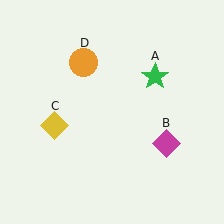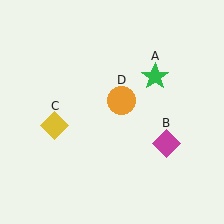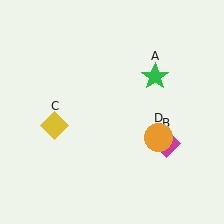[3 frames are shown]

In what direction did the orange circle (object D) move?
The orange circle (object D) moved down and to the right.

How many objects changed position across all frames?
1 object changed position: orange circle (object D).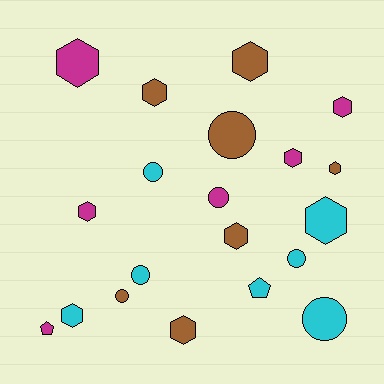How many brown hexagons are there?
There are 5 brown hexagons.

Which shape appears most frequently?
Hexagon, with 11 objects.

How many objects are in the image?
There are 20 objects.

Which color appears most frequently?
Brown, with 7 objects.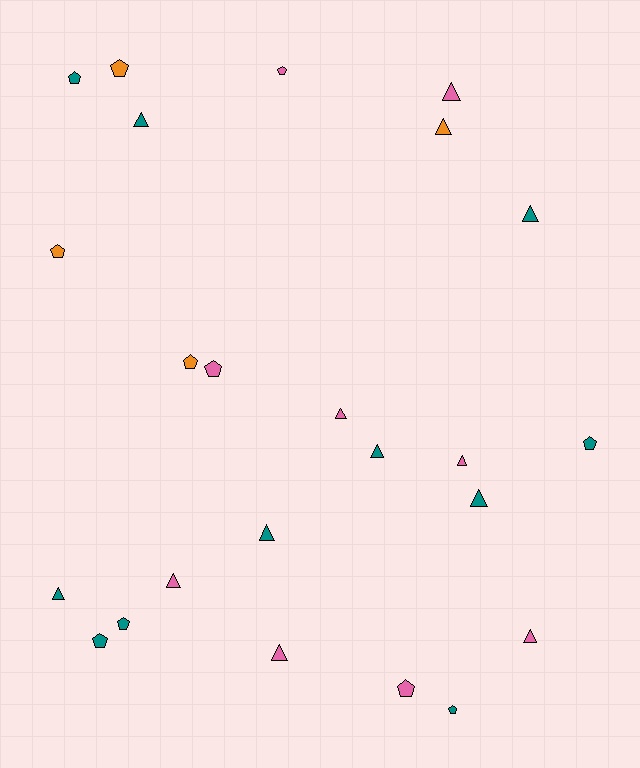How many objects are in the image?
There are 24 objects.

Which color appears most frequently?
Teal, with 11 objects.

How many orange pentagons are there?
There are 3 orange pentagons.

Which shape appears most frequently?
Triangle, with 13 objects.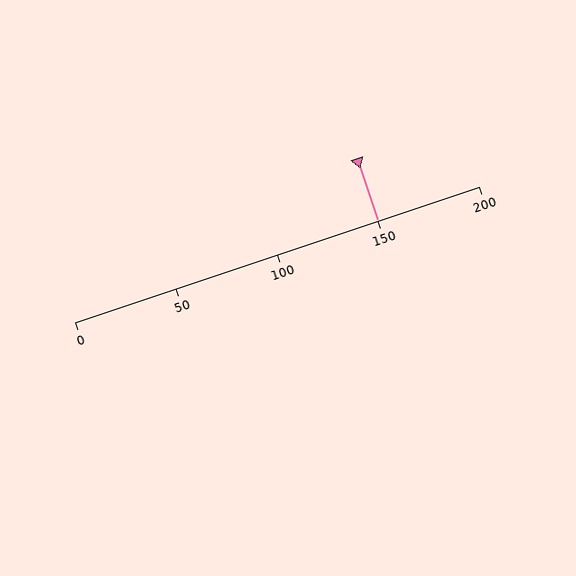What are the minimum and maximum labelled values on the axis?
The axis runs from 0 to 200.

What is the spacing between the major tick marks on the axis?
The major ticks are spaced 50 apart.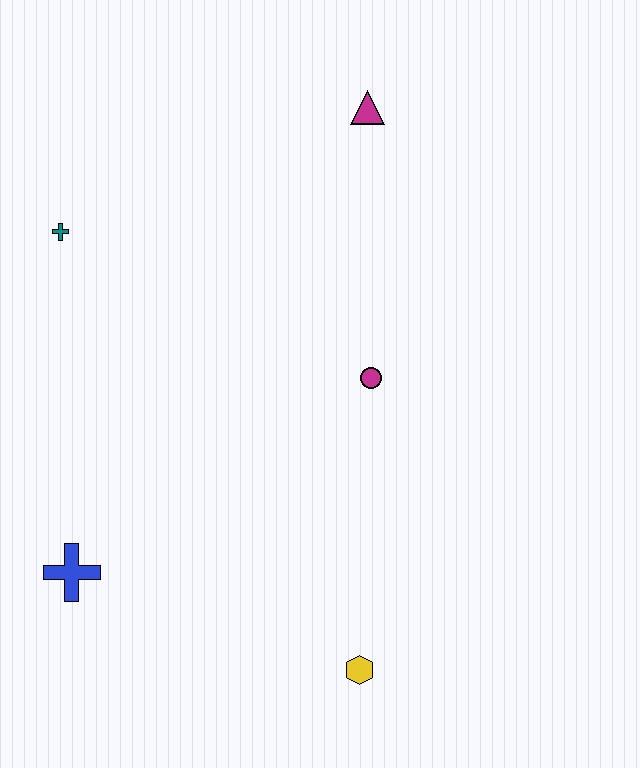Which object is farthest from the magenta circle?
The blue cross is farthest from the magenta circle.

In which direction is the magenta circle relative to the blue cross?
The magenta circle is to the right of the blue cross.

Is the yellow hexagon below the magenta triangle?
Yes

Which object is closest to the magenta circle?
The magenta triangle is closest to the magenta circle.